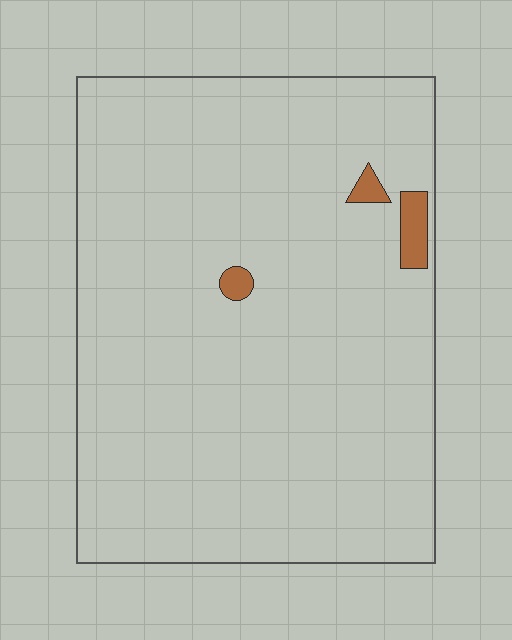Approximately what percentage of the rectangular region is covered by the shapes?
Approximately 0%.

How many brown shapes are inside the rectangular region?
3.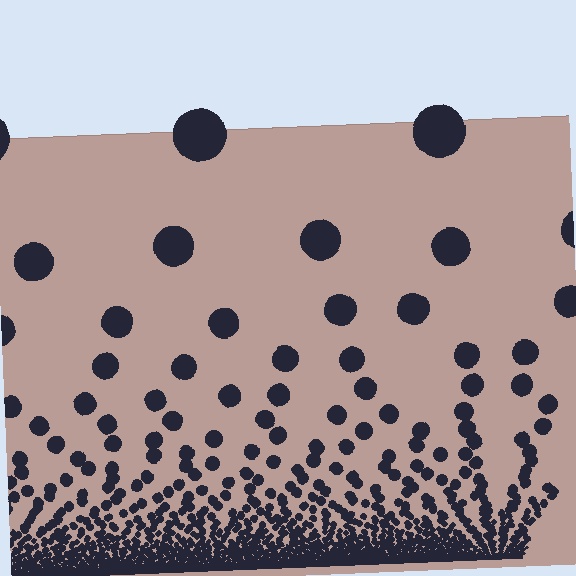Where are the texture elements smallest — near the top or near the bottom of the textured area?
Near the bottom.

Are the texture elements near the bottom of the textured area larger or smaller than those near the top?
Smaller. The gradient is inverted — elements near the bottom are smaller and denser.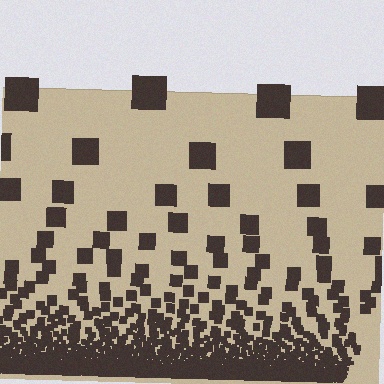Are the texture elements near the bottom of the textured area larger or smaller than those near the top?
Smaller. The gradient is inverted — elements near the bottom are smaller and denser.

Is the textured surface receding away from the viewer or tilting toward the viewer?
The surface appears to tilt toward the viewer. Texture elements get larger and sparser toward the top.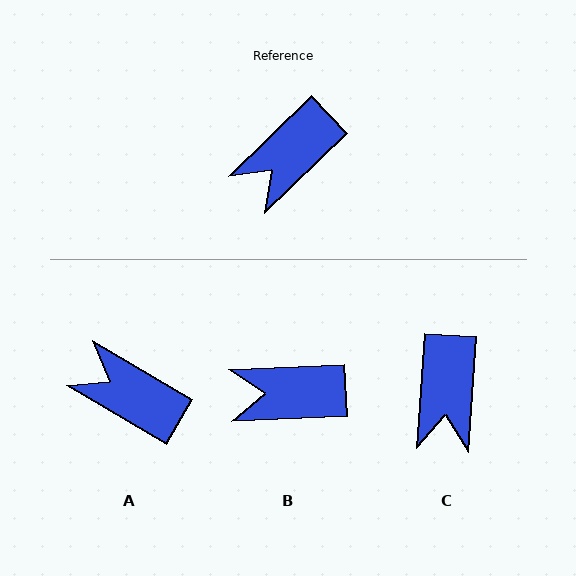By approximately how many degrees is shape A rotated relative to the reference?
Approximately 74 degrees clockwise.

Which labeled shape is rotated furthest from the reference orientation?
A, about 74 degrees away.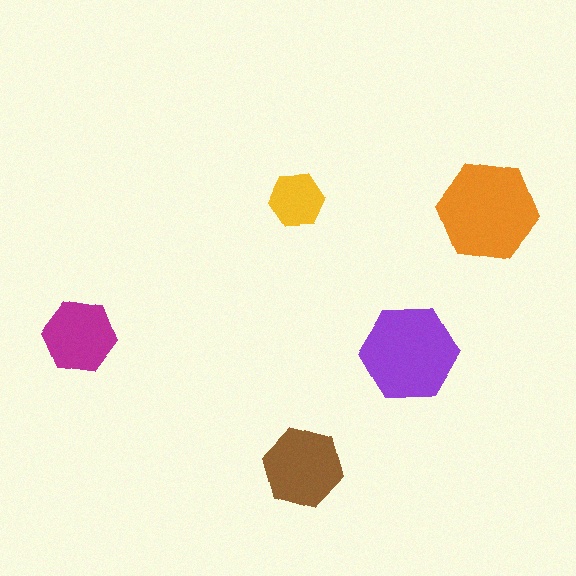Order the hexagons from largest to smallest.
the orange one, the purple one, the brown one, the magenta one, the yellow one.